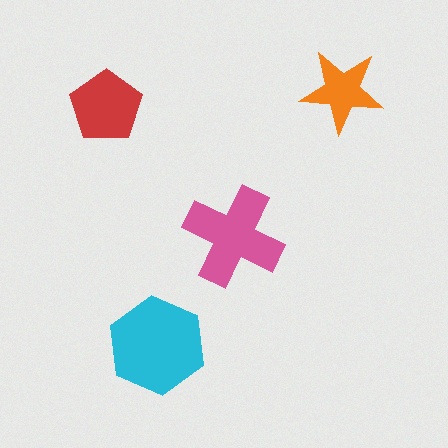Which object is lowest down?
The cyan hexagon is bottommost.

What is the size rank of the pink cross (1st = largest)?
2nd.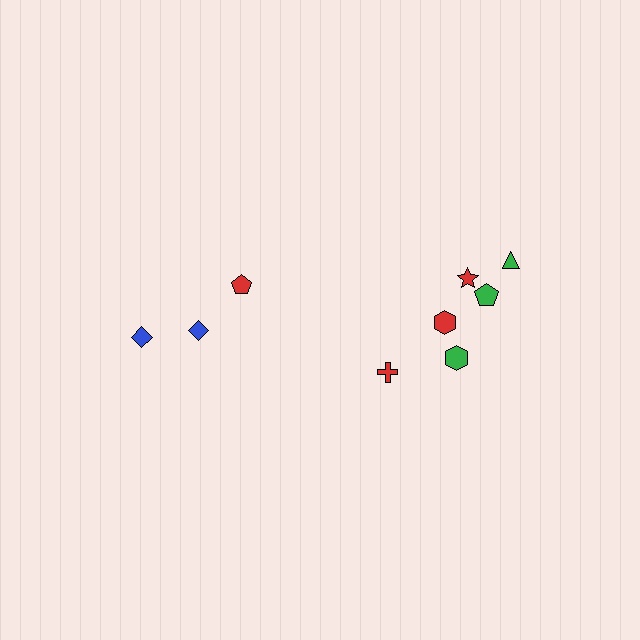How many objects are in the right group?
There are 6 objects.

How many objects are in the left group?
There are 3 objects.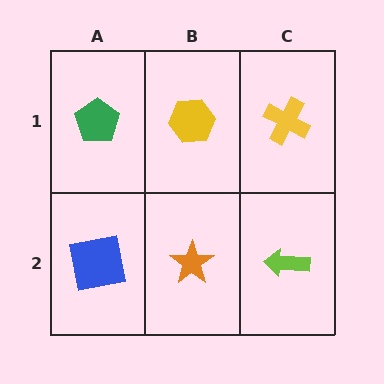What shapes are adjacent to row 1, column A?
A blue square (row 2, column A), a yellow hexagon (row 1, column B).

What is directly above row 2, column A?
A green pentagon.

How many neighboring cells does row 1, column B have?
3.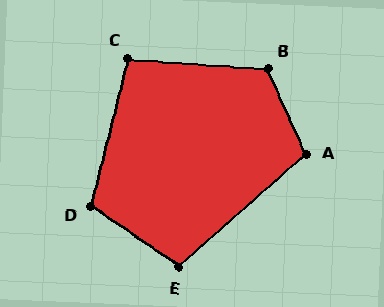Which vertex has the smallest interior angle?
C, at approximately 100 degrees.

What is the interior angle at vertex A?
Approximately 108 degrees (obtuse).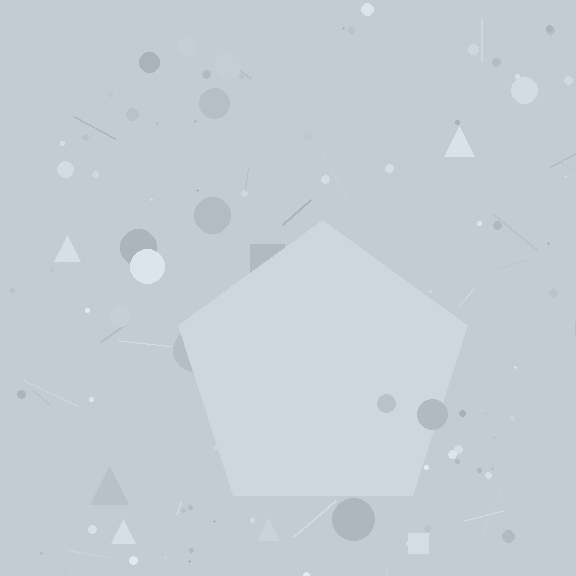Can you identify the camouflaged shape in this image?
The camouflaged shape is a pentagon.